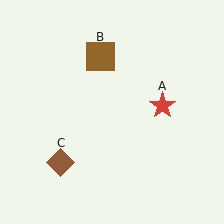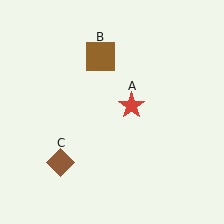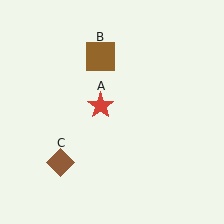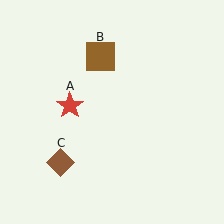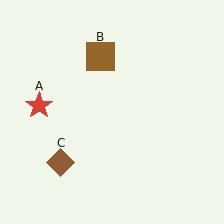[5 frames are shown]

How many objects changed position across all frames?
1 object changed position: red star (object A).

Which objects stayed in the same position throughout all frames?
Brown square (object B) and brown diamond (object C) remained stationary.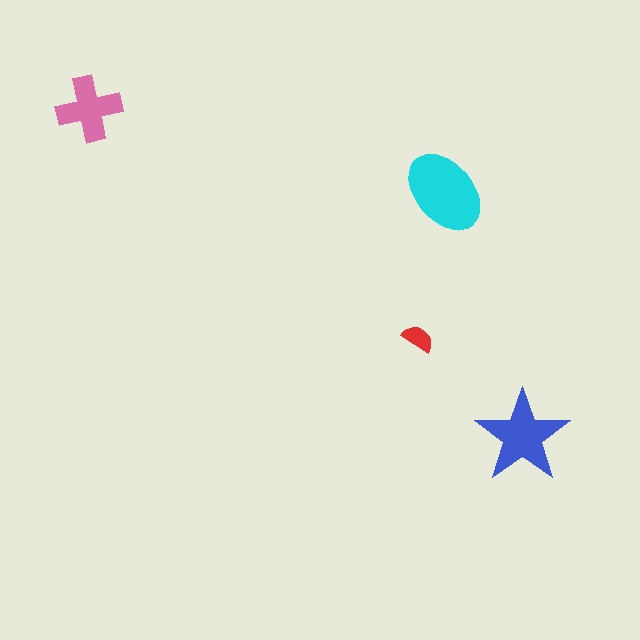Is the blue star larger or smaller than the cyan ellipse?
Smaller.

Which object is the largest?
The cyan ellipse.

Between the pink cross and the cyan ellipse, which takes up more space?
The cyan ellipse.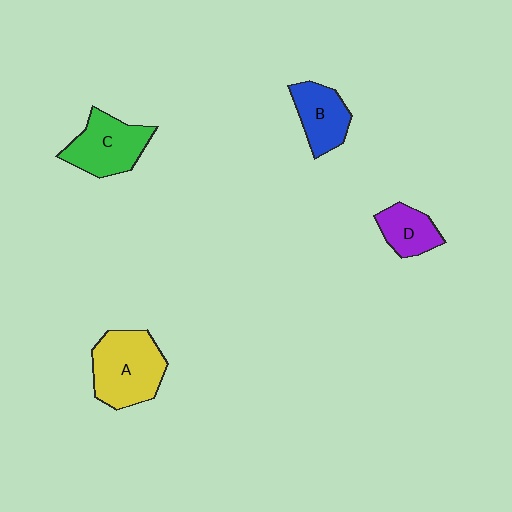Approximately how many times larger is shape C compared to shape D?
Approximately 1.6 times.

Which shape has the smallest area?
Shape D (purple).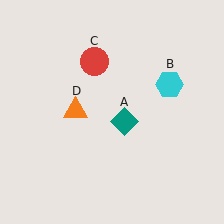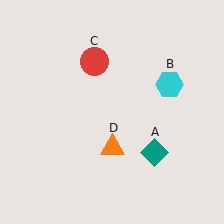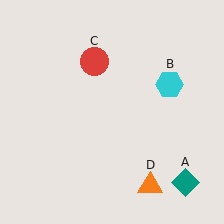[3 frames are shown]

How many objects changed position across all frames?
2 objects changed position: teal diamond (object A), orange triangle (object D).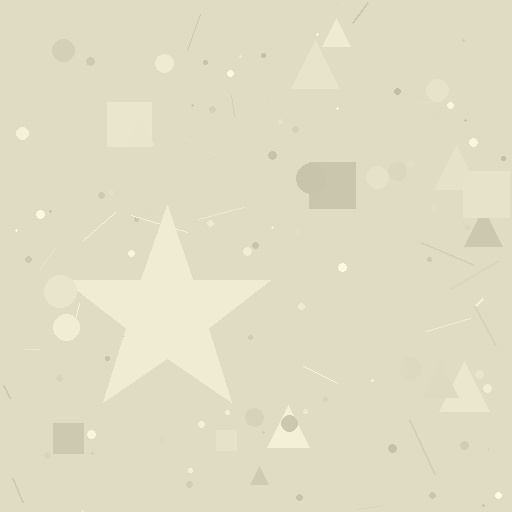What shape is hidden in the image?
A star is hidden in the image.